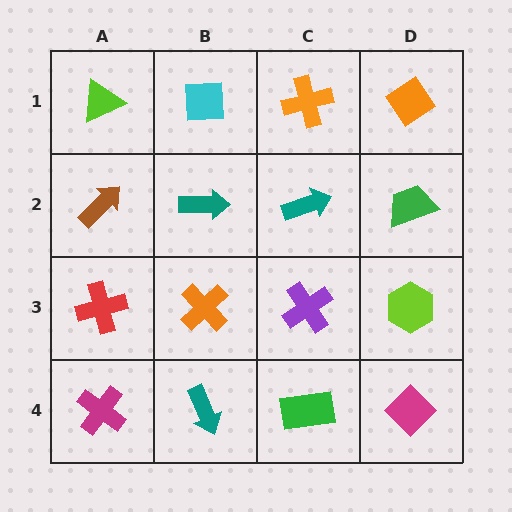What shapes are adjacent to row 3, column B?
A teal arrow (row 2, column B), a teal arrow (row 4, column B), a red cross (row 3, column A), a purple cross (row 3, column C).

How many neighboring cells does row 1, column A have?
2.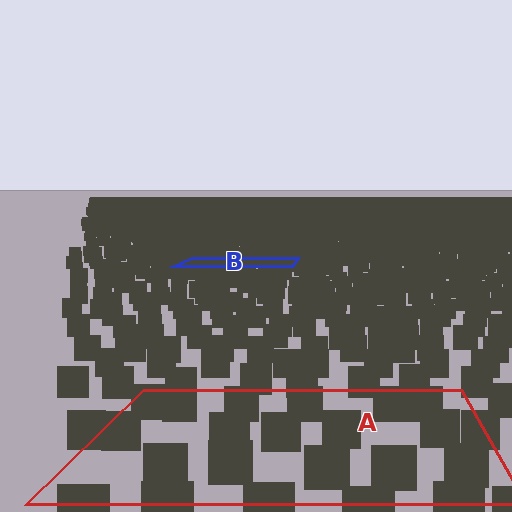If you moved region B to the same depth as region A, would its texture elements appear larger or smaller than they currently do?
They would appear larger. At a closer depth, the same texture elements are projected at a bigger on-screen size.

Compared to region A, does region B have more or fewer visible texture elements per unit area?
Region B has more texture elements per unit area — they are packed more densely because it is farther away.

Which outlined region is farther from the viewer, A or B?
Region B is farther from the viewer — the texture elements inside it appear smaller and more densely packed.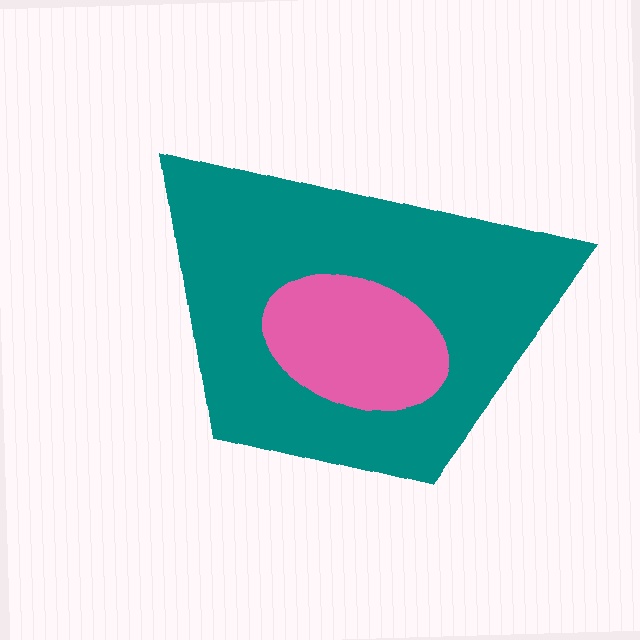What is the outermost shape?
The teal trapezoid.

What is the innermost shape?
The pink ellipse.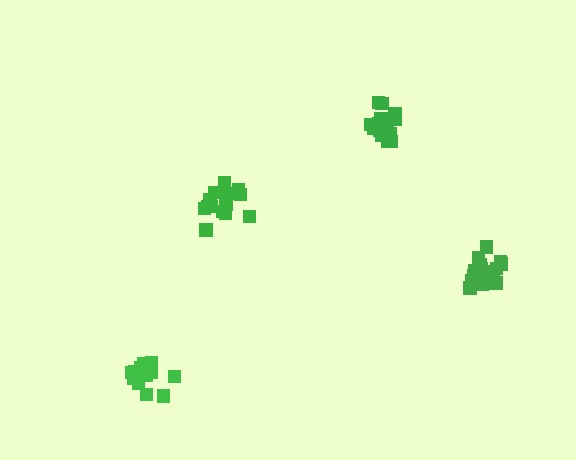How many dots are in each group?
Group 1: 18 dots, Group 2: 21 dots, Group 3: 15 dots, Group 4: 21 dots (75 total).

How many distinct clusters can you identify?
There are 4 distinct clusters.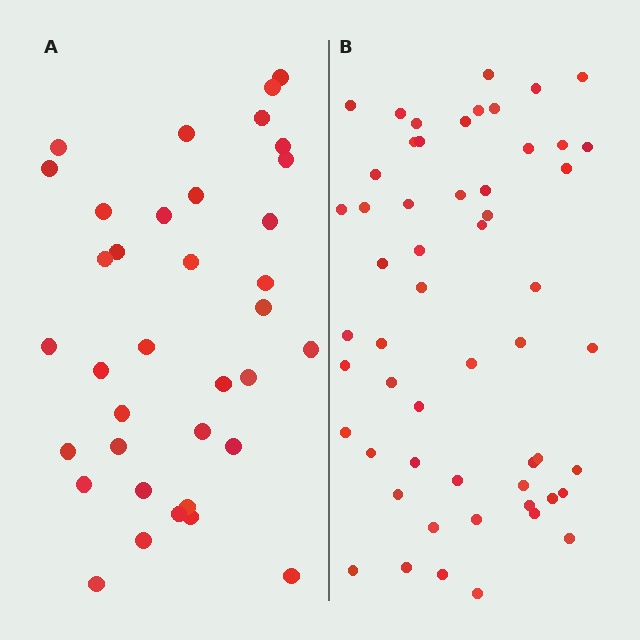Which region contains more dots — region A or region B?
Region B (the right region) has more dots.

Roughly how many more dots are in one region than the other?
Region B has approximately 20 more dots than region A.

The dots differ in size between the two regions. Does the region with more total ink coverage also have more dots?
No. Region A has more total ink coverage because its dots are larger, but region B actually contains more individual dots. Total area can be misleading — the number of items is what matters here.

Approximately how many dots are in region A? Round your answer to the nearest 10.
About 40 dots. (The exact count is 36, which rounds to 40.)